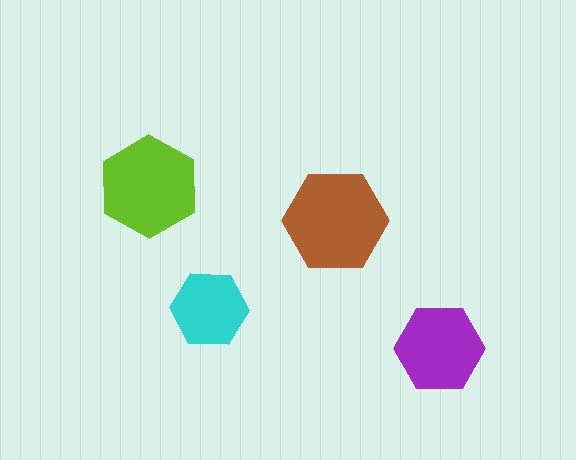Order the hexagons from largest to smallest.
the brown one, the lime one, the purple one, the cyan one.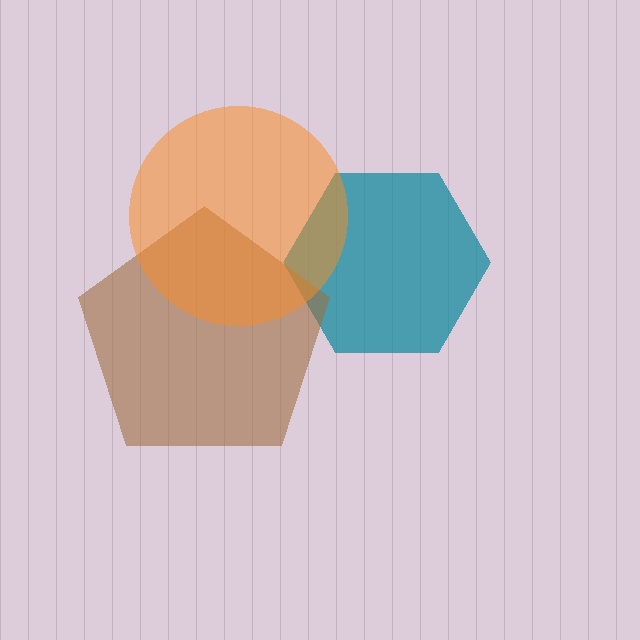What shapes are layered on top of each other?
The layered shapes are: a teal hexagon, a brown pentagon, an orange circle.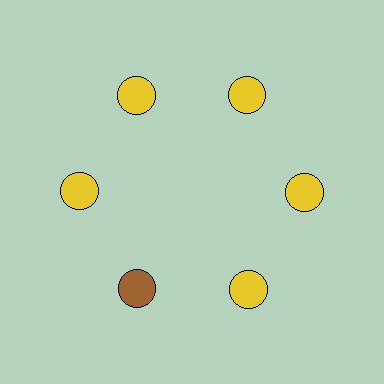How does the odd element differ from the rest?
It has a different color: brown instead of yellow.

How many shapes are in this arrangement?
There are 6 shapes arranged in a ring pattern.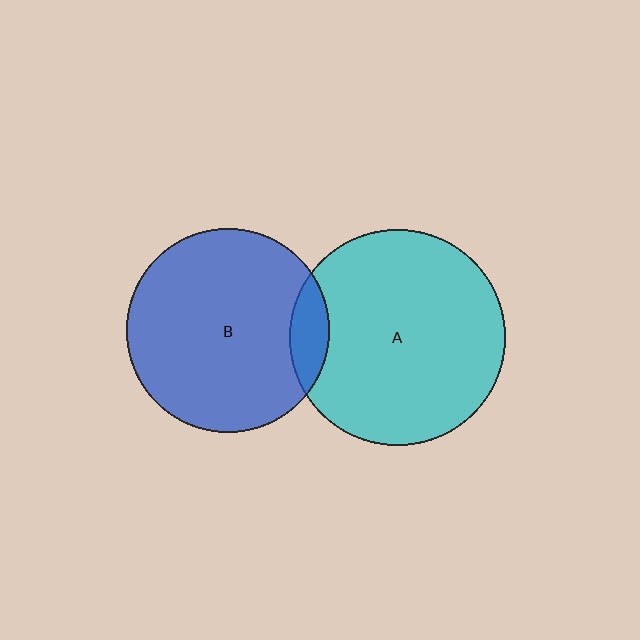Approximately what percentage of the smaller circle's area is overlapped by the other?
Approximately 10%.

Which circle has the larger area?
Circle A (cyan).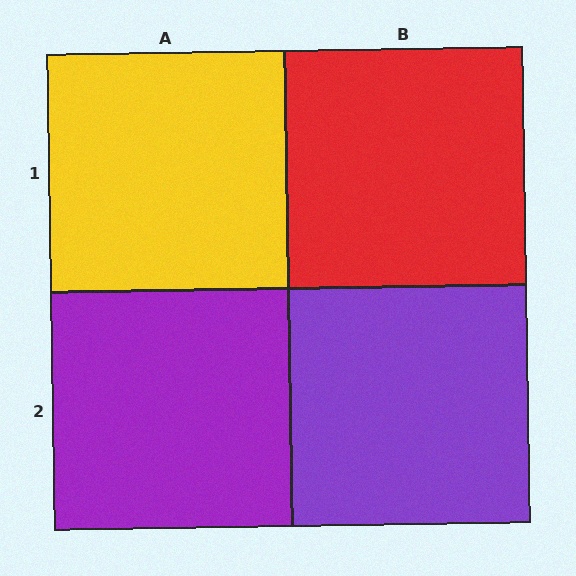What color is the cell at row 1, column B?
Red.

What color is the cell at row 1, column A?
Yellow.